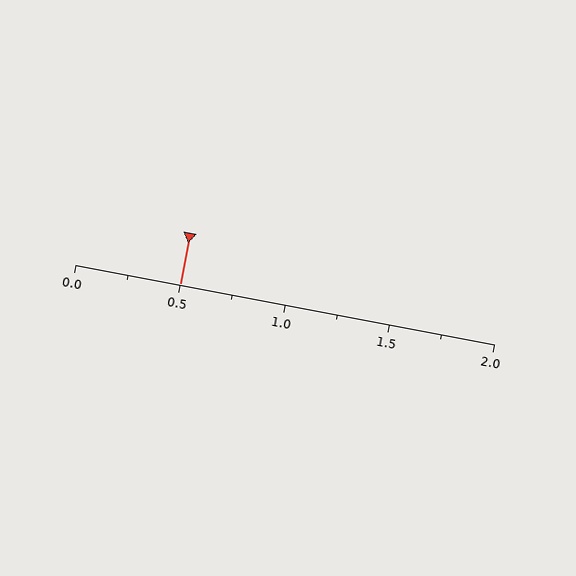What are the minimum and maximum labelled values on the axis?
The axis runs from 0.0 to 2.0.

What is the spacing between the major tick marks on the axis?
The major ticks are spaced 0.5 apart.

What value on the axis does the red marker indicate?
The marker indicates approximately 0.5.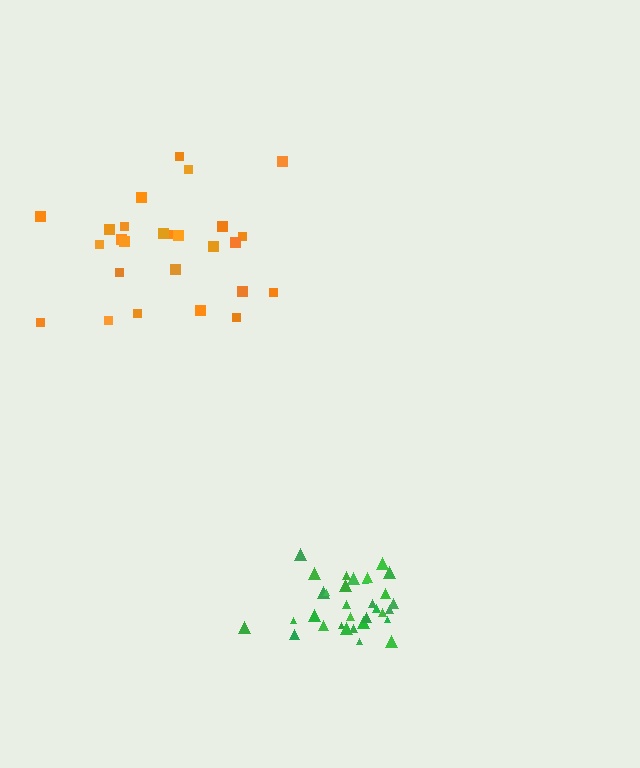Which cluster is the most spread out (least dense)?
Orange.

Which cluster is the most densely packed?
Green.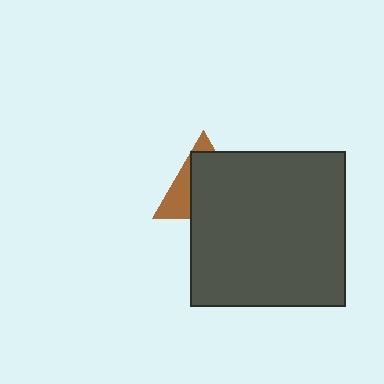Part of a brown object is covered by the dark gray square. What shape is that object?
It is a triangle.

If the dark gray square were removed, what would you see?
You would see the complete brown triangle.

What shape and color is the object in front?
The object in front is a dark gray square.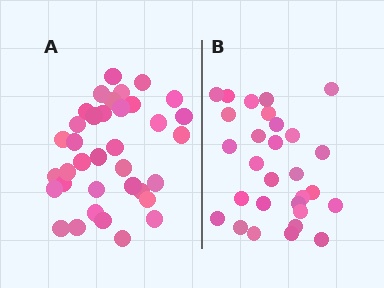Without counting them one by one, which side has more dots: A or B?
Region A (the left region) has more dots.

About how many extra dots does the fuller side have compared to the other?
Region A has roughly 8 or so more dots than region B.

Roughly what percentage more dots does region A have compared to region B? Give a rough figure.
About 25% more.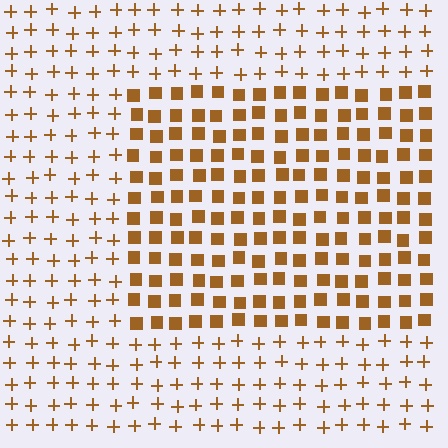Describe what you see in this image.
The image is filled with small brown elements arranged in a uniform grid. A rectangle-shaped region contains squares, while the surrounding area contains plus signs. The boundary is defined purely by the change in element shape.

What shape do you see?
I see a rectangle.